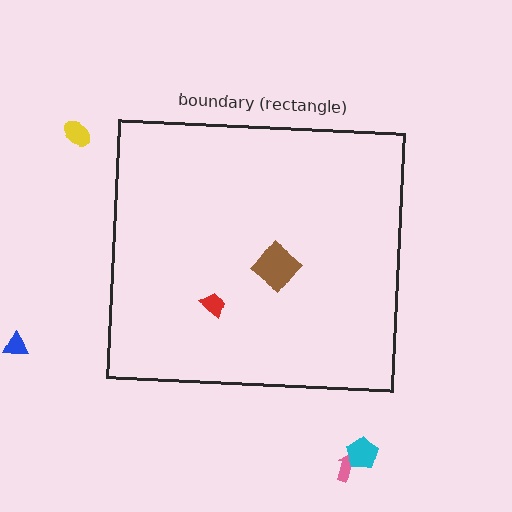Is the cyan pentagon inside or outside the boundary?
Outside.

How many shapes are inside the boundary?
2 inside, 4 outside.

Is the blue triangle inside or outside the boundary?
Outside.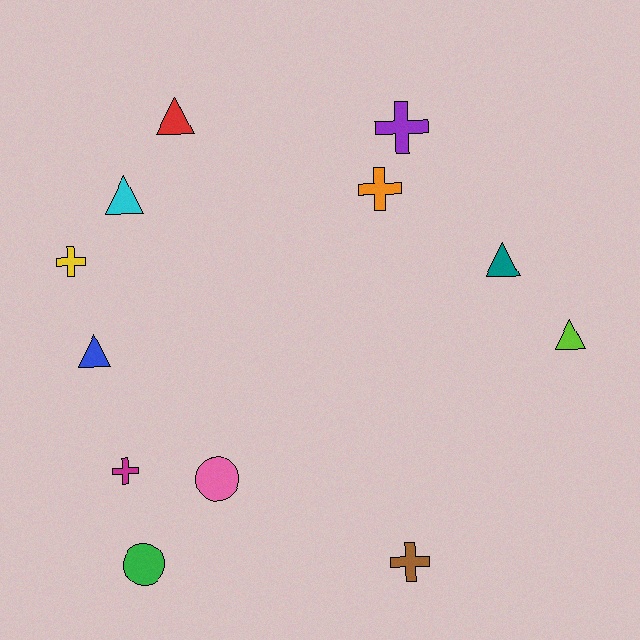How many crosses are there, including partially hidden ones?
There are 5 crosses.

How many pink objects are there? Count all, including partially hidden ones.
There is 1 pink object.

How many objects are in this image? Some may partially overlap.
There are 12 objects.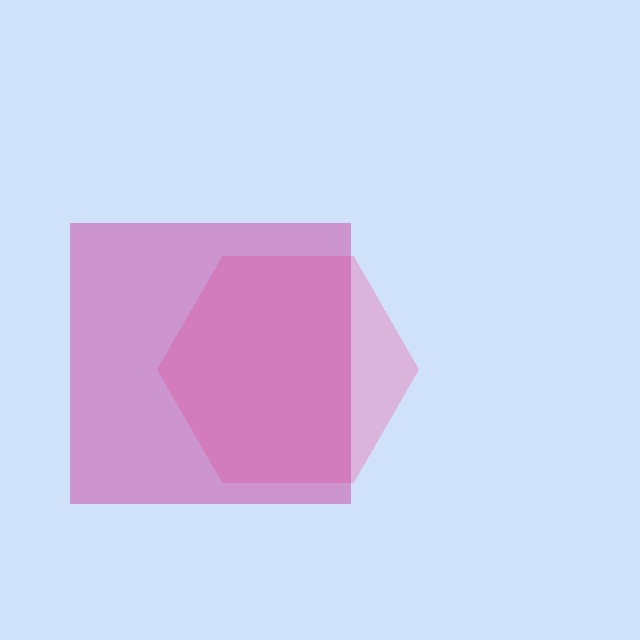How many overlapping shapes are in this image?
There are 2 overlapping shapes in the image.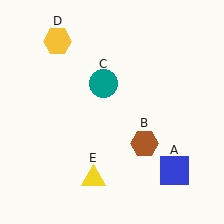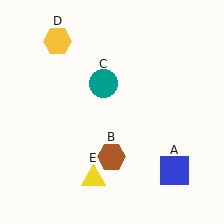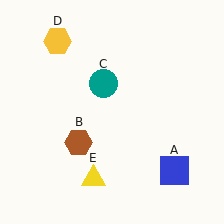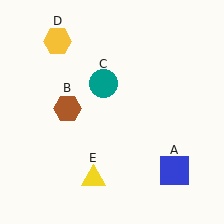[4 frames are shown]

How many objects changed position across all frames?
1 object changed position: brown hexagon (object B).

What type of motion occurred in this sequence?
The brown hexagon (object B) rotated clockwise around the center of the scene.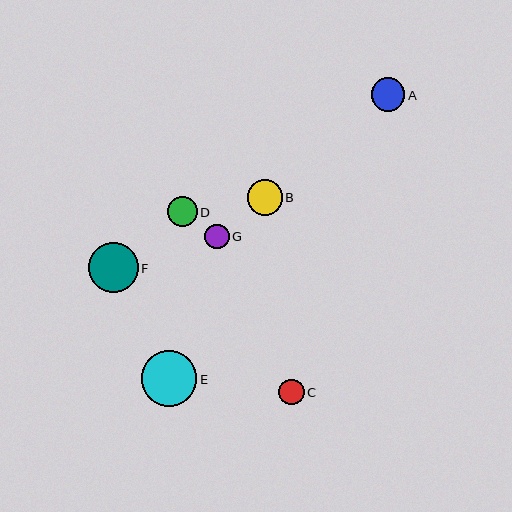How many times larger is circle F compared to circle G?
Circle F is approximately 2.0 times the size of circle G.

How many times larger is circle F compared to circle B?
Circle F is approximately 1.4 times the size of circle B.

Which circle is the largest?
Circle E is the largest with a size of approximately 56 pixels.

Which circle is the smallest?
Circle G is the smallest with a size of approximately 25 pixels.